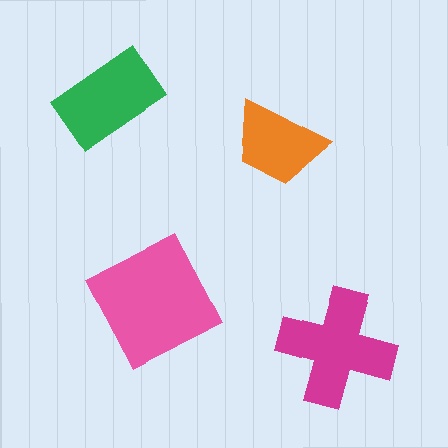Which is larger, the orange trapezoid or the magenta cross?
The magenta cross.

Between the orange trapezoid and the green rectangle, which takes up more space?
The green rectangle.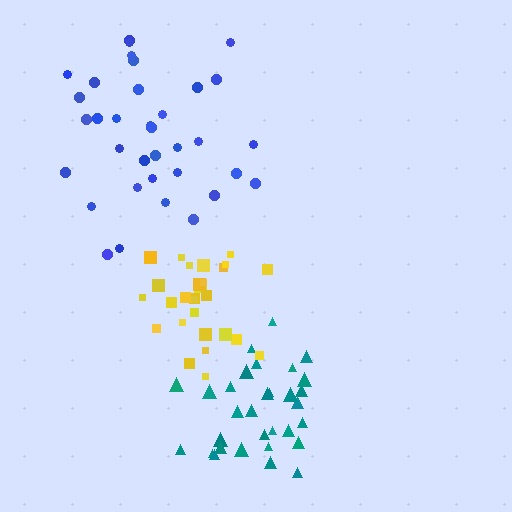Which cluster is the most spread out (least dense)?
Blue.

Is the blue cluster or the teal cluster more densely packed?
Teal.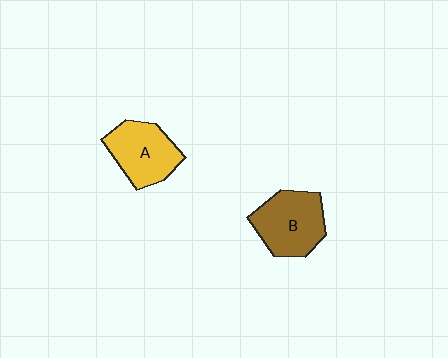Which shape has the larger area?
Shape B (brown).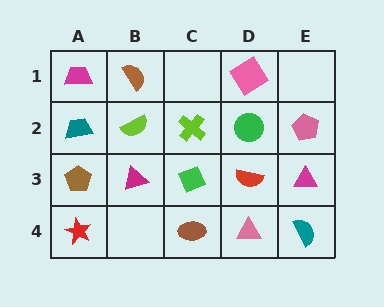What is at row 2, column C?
A lime cross.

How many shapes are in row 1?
3 shapes.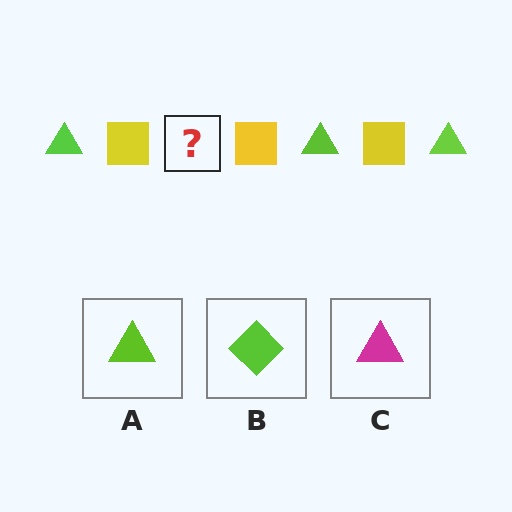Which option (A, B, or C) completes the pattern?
A.